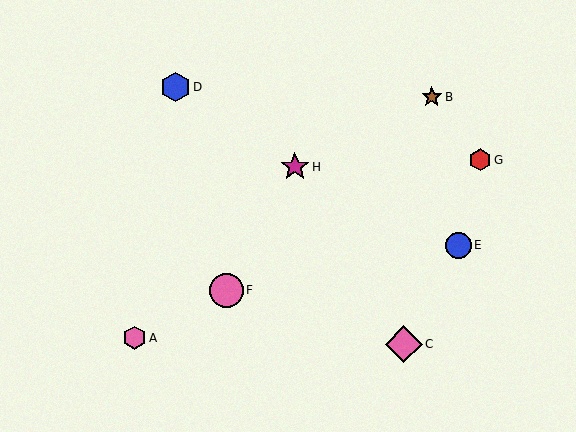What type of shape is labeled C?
Shape C is a pink diamond.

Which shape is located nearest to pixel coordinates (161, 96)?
The blue hexagon (labeled D) at (175, 87) is nearest to that location.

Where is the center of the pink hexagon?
The center of the pink hexagon is at (135, 338).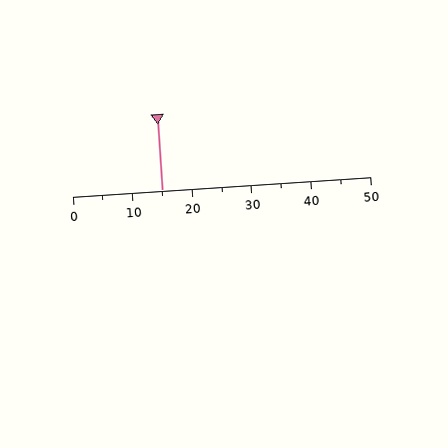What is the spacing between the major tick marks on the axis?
The major ticks are spaced 10 apart.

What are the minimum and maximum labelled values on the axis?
The axis runs from 0 to 50.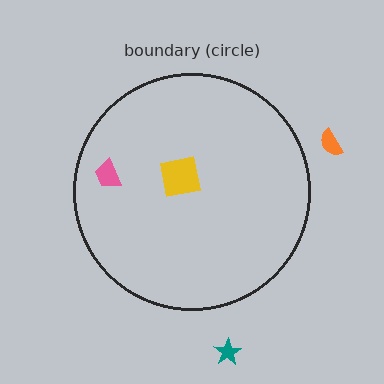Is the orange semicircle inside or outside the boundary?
Outside.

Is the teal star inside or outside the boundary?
Outside.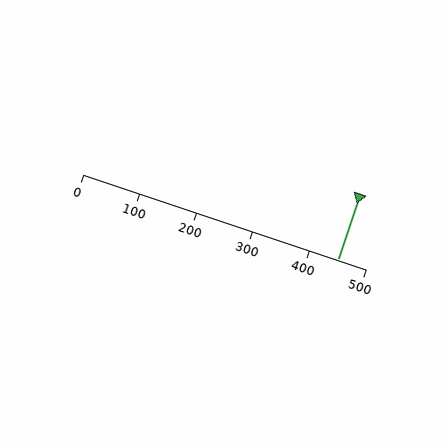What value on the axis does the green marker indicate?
The marker indicates approximately 450.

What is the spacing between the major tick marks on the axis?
The major ticks are spaced 100 apart.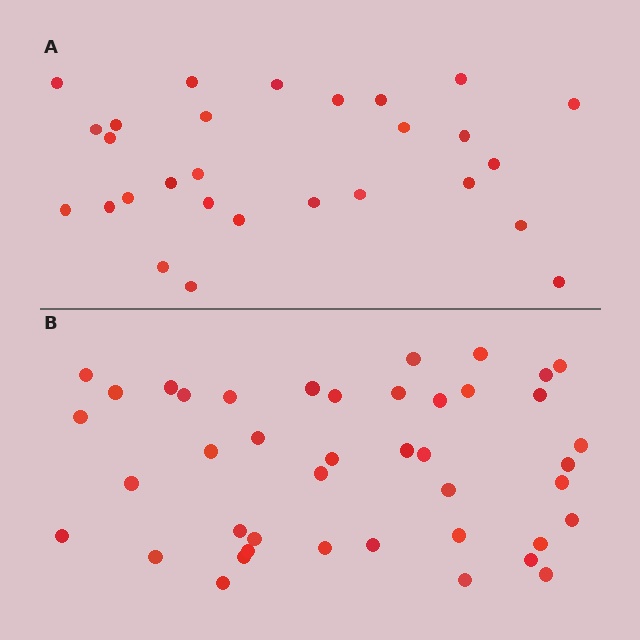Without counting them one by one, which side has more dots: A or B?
Region B (the bottom region) has more dots.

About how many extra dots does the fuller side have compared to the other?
Region B has approximately 15 more dots than region A.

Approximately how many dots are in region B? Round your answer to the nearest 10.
About 40 dots. (The exact count is 42, which rounds to 40.)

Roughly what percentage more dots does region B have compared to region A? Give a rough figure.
About 50% more.